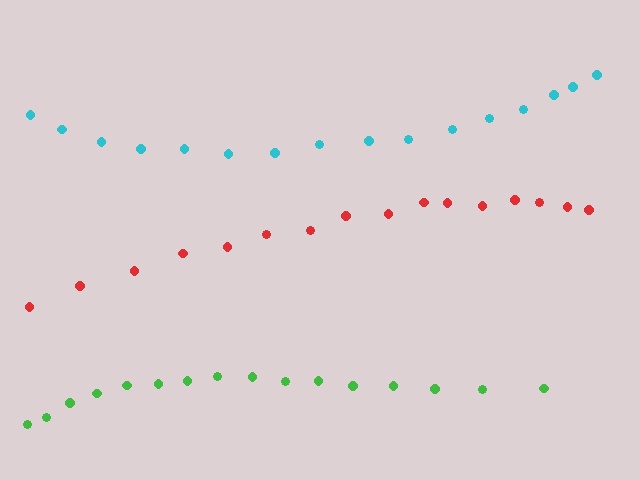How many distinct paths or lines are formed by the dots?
There are 3 distinct paths.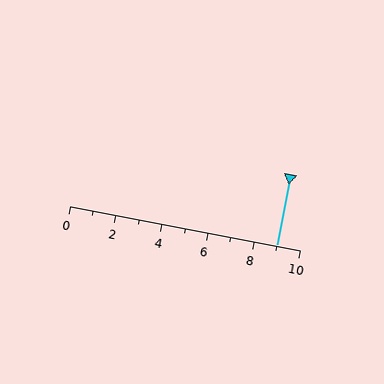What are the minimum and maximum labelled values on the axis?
The axis runs from 0 to 10.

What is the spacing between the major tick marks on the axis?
The major ticks are spaced 2 apart.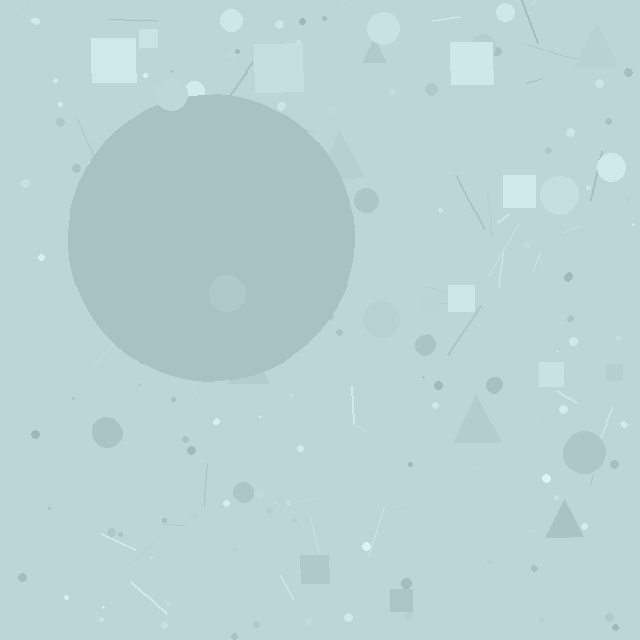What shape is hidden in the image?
A circle is hidden in the image.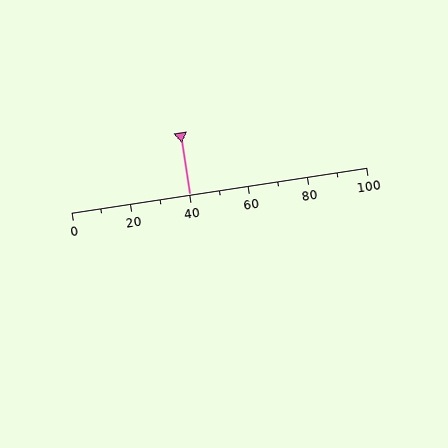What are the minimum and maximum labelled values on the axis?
The axis runs from 0 to 100.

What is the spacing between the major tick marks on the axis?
The major ticks are spaced 20 apart.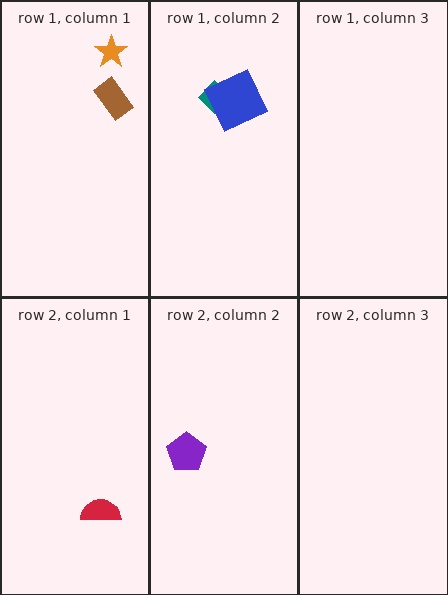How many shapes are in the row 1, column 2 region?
2.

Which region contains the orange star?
The row 1, column 1 region.